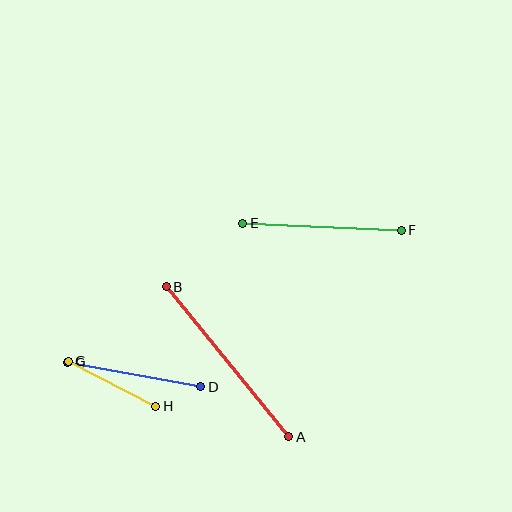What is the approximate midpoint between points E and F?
The midpoint is at approximately (322, 227) pixels.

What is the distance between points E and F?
The distance is approximately 158 pixels.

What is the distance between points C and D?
The distance is approximately 135 pixels.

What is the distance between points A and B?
The distance is approximately 193 pixels.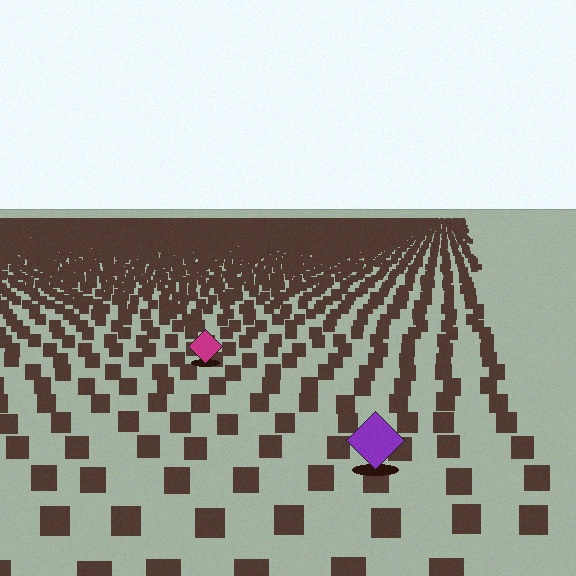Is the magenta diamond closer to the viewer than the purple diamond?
No. The purple diamond is closer — you can tell from the texture gradient: the ground texture is coarser near it.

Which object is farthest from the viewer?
The magenta diamond is farthest from the viewer. It appears smaller and the ground texture around it is denser.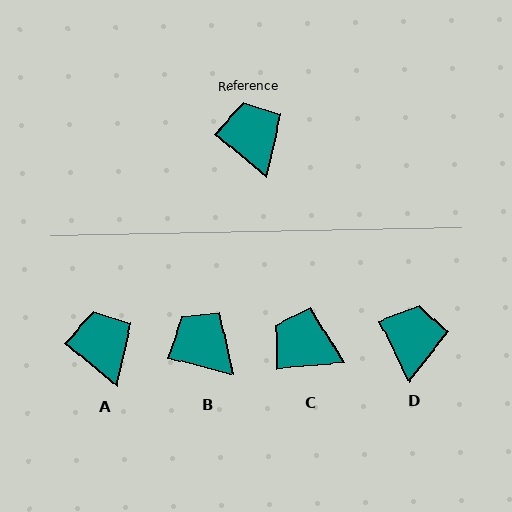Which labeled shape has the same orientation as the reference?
A.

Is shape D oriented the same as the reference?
No, it is off by about 26 degrees.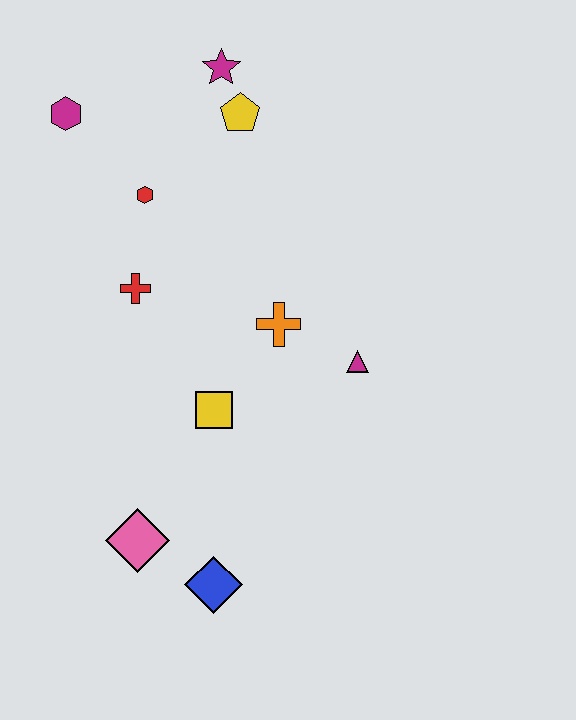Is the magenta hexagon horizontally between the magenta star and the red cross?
No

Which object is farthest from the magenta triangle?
The magenta hexagon is farthest from the magenta triangle.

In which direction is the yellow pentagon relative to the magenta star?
The yellow pentagon is below the magenta star.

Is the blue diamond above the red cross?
No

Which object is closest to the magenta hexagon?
The red hexagon is closest to the magenta hexagon.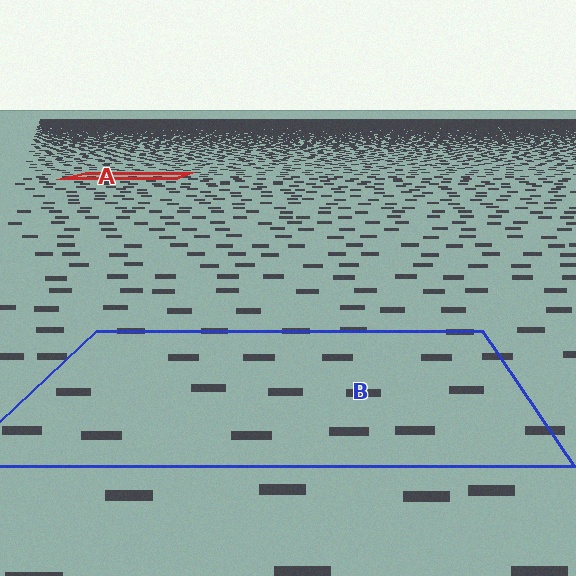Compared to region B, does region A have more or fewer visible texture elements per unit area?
Region A has more texture elements per unit area — they are packed more densely because it is farther away.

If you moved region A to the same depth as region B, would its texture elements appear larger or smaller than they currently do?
They would appear larger. At a closer depth, the same texture elements are projected at a bigger on-screen size.